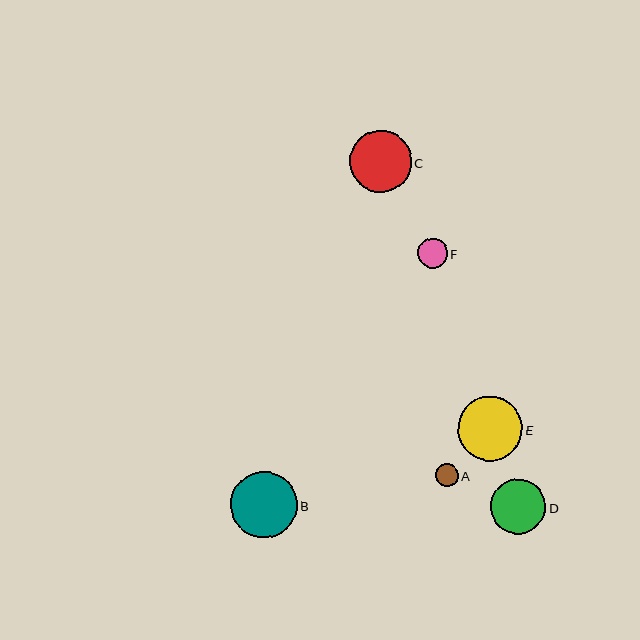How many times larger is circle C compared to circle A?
Circle C is approximately 2.8 times the size of circle A.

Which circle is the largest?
Circle B is the largest with a size of approximately 67 pixels.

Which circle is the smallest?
Circle A is the smallest with a size of approximately 23 pixels.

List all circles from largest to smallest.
From largest to smallest: B, E, C, D, F, A.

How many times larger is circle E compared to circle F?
Circle E is approximately 2.2 times the size of circle F.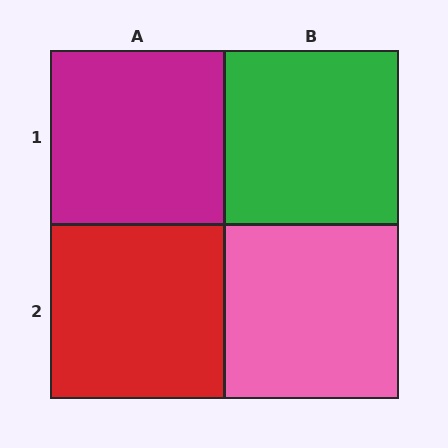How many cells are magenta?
1 cell is magenta.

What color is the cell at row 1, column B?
Green.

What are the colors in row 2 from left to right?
Red, pink.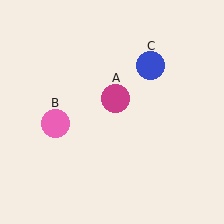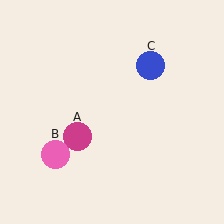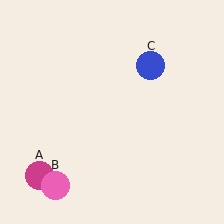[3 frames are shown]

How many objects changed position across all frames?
2 objects changed position: magenta circle (object A), pink circle (object B).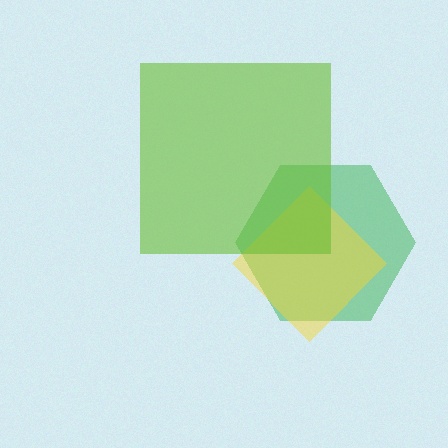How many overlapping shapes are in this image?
There are 3 overlapping shapes in the image.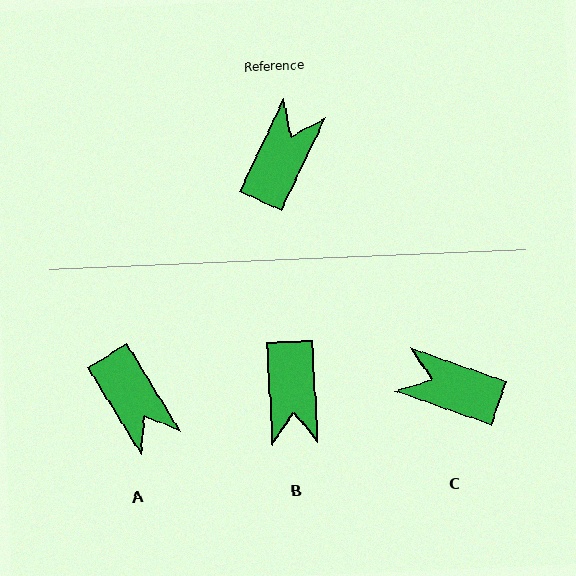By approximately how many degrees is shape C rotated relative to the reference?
Approximately 96 degrees counter-clockwise.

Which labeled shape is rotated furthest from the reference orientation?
B, about 152 degrees away.